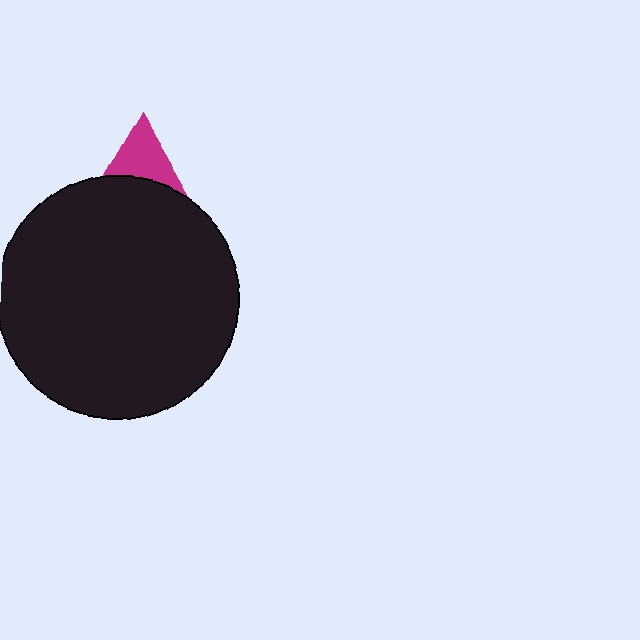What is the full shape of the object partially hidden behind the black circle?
The partially hidden object is a magenta triangle.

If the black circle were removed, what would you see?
You would see the complete magenta triangle.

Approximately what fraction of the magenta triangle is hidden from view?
Roughly 59% of the magenta triangle is hidden behind the black circle.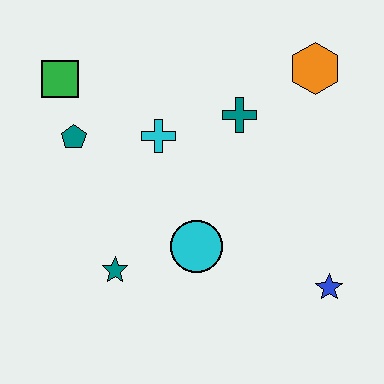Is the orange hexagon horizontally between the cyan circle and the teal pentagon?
No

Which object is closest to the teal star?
The cyan circle is closest to the teal star.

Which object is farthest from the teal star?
The orange hexagon is farthest from the teal star.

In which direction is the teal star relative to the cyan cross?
The teal star is below the cyan cross.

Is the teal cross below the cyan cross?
No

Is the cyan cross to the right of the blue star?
No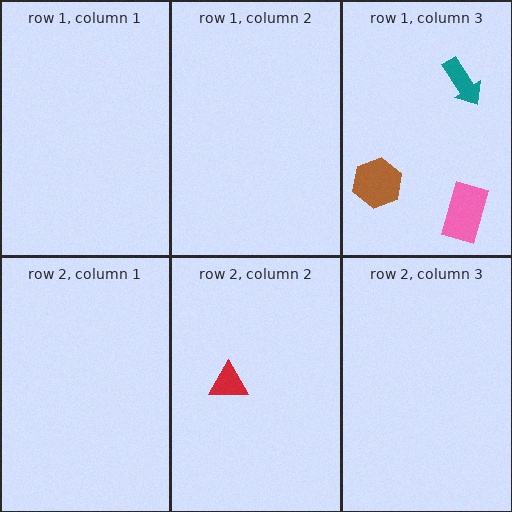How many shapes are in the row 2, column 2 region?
1.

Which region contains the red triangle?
The row 2, column 2 region.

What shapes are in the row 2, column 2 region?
The red triangle.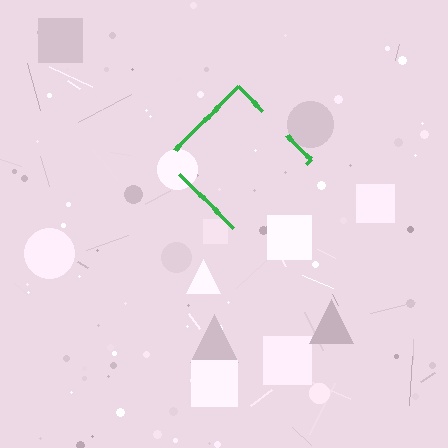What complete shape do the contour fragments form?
The contour fragments form a diamond.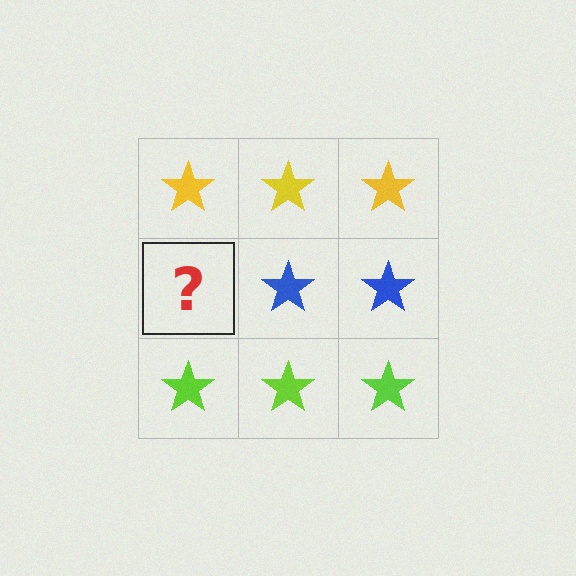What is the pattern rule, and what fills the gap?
The rule is that each row has a consistent color. The gap should be filled with a blue star.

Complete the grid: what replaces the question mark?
The question mark should be replaced with a blue star.